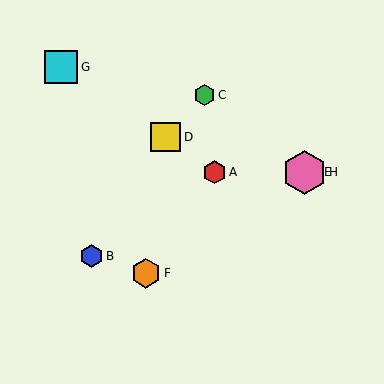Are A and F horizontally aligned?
No, A is at y≈172 and F is at y≈273.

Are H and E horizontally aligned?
Yes, both are at y≈172.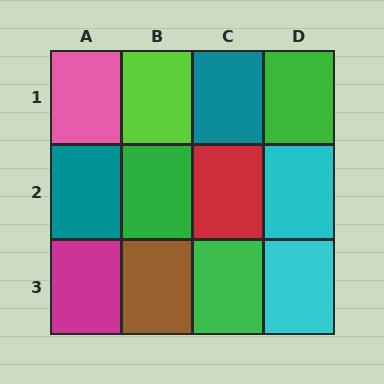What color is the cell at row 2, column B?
Green.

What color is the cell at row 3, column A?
Magenta.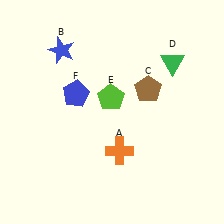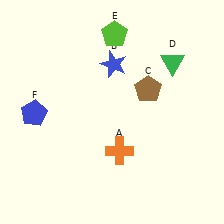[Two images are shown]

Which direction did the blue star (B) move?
The blue star (B) moved right.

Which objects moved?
The objects that moved are: the blue star (B), the lime pentagon (E), the blue pentagon (F).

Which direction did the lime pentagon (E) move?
The lime pentagon (E) moved up.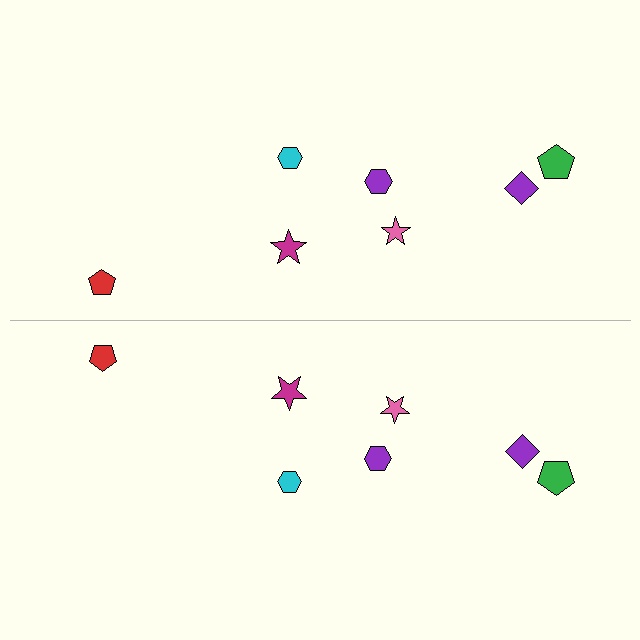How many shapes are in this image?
There are 14 shapes in this image.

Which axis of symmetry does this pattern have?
The pattern has a horizontal axis of symmetry running through the center of the image.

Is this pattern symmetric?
Yes, this pattern has bilateral (reflection) symmetry.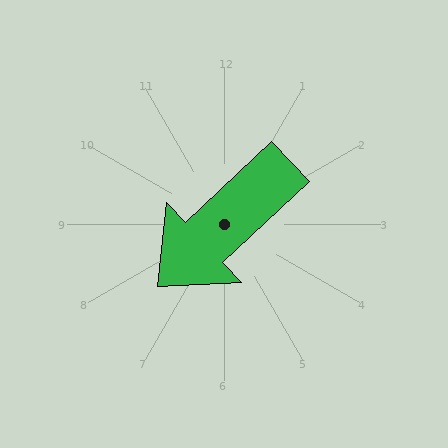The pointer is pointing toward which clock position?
Roughly 8 o'clock.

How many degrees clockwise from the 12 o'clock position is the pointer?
Approximately 227 degrees.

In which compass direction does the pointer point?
Southwest.